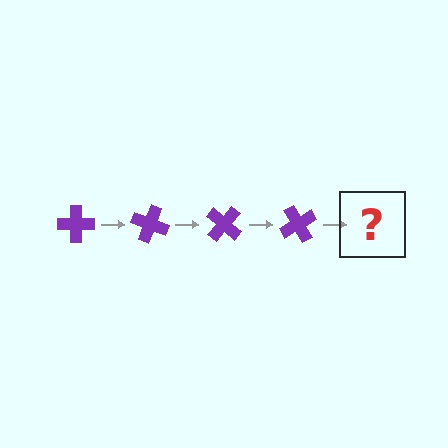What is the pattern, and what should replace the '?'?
The pattern is that the cross rotates 20 degrees each step. The '?' should be a purple cross rotated 80 degrees.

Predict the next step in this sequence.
The next step is a purple cross rotated 80 degrees.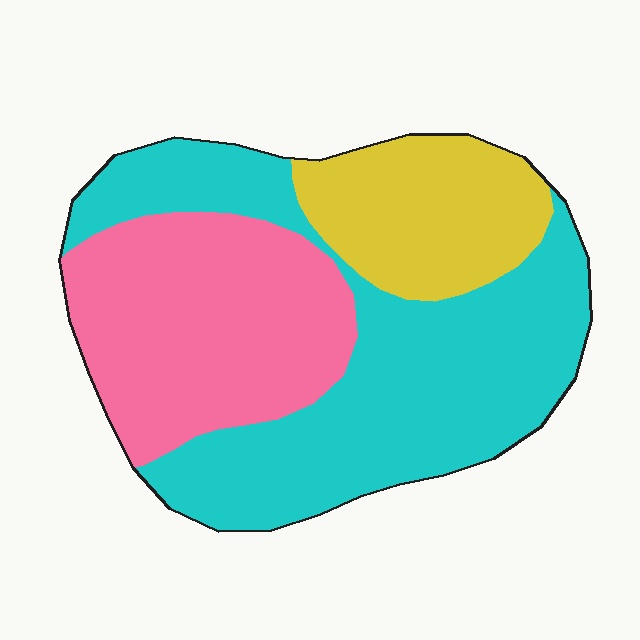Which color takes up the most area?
Cyan, at roughly 50%.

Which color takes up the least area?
Yellow, at roughly 20%.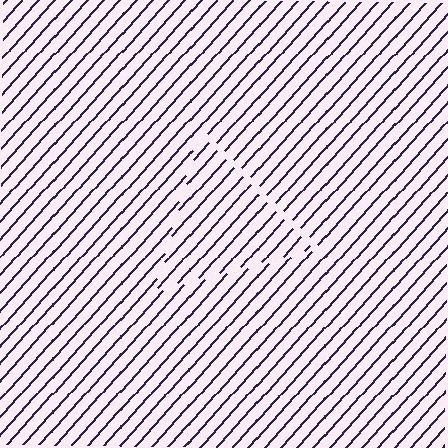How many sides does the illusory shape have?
3 sides — the line-ends trace a triangle.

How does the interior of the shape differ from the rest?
The interior of the shape contains the same grating, shifted by half a period — the contour is defined by the phase discontinuity where line-ends from the inner and outer gratings abut.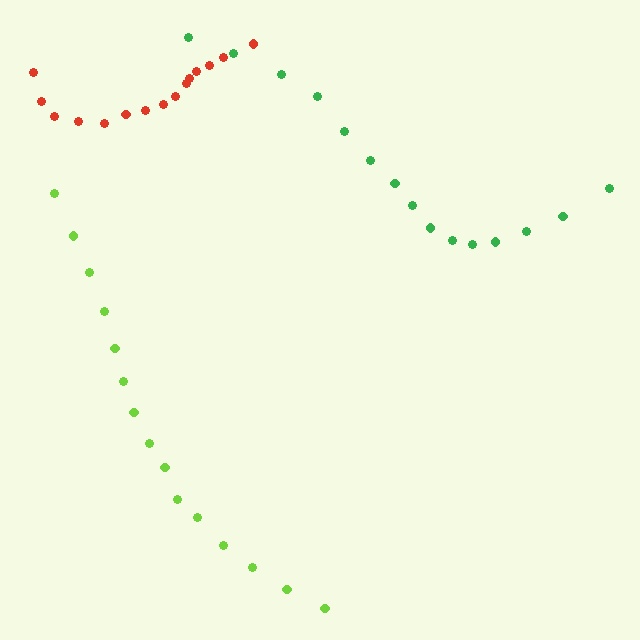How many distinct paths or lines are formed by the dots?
There are 3 distinct paths.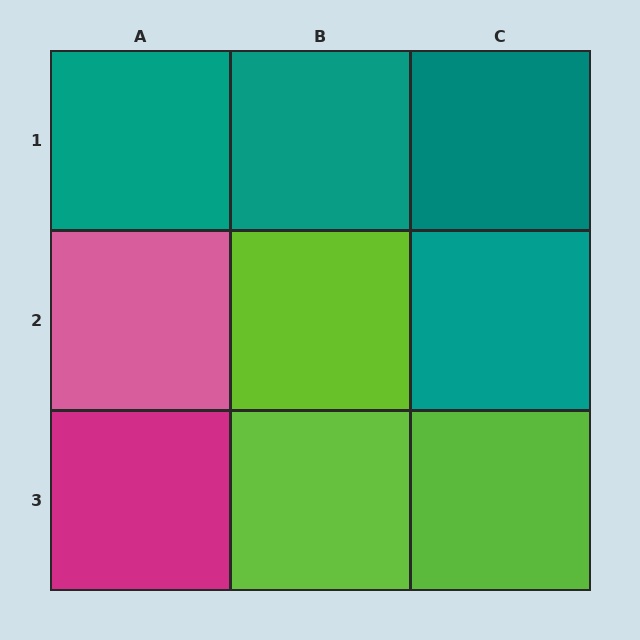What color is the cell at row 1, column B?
Teal.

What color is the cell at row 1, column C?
Teal.